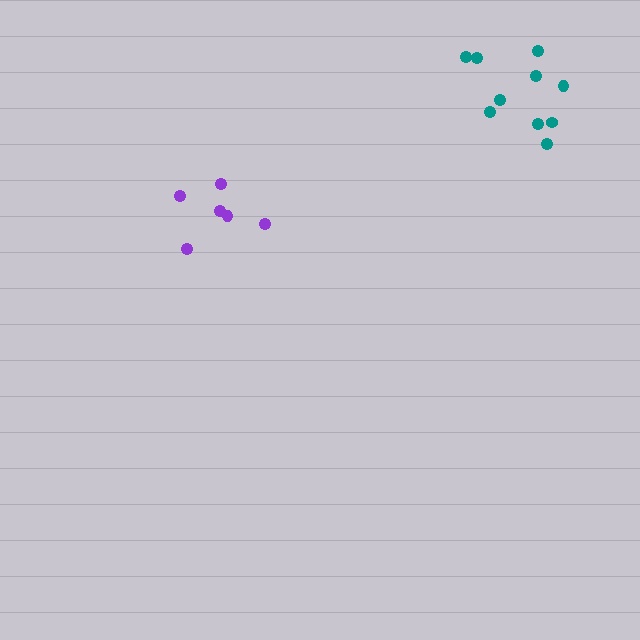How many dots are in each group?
Group 1: 6 dots, Group 2: 10 dots (16 total).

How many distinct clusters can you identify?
There are 2 distinct clusters.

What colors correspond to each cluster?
The clusters are colored: purple, teal.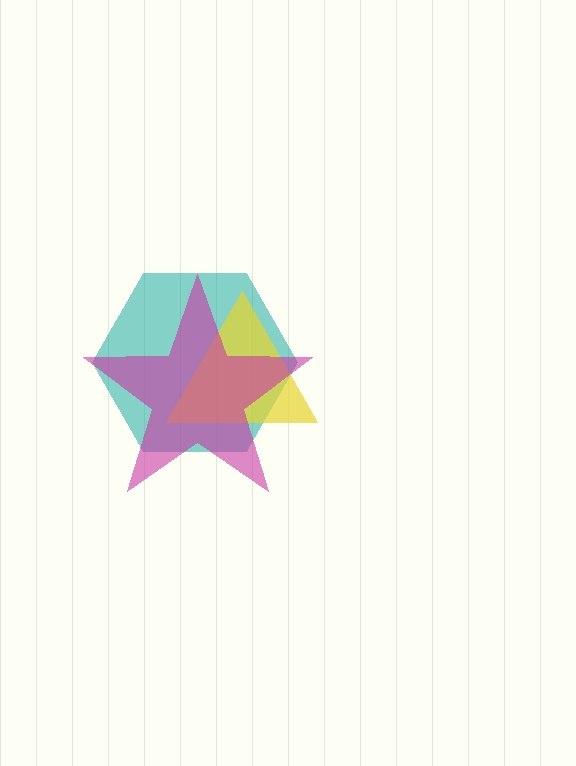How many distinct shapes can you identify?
There are 3 distinct shapes: a teal hexagon, a yellow triangle, a magenta star.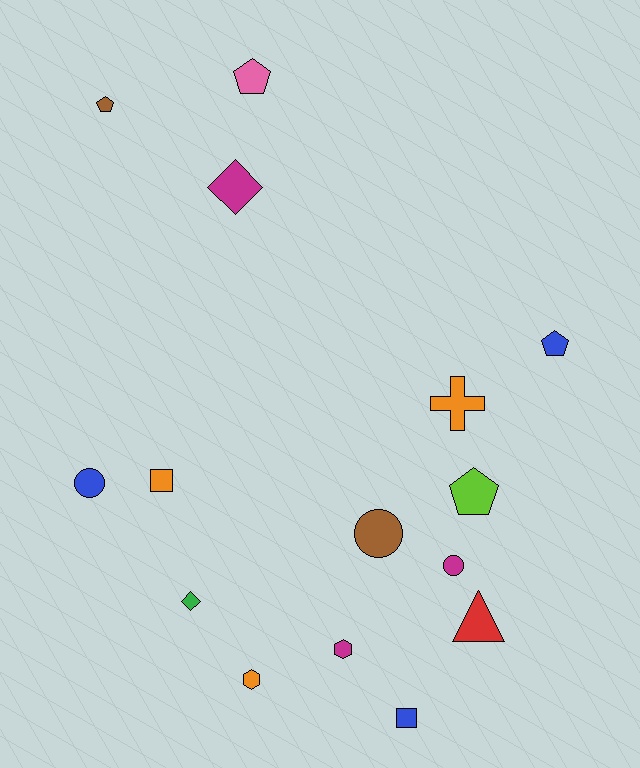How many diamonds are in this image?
There are 2 diamonds.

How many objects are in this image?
There are 15 objects.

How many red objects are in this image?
There is 1 red object.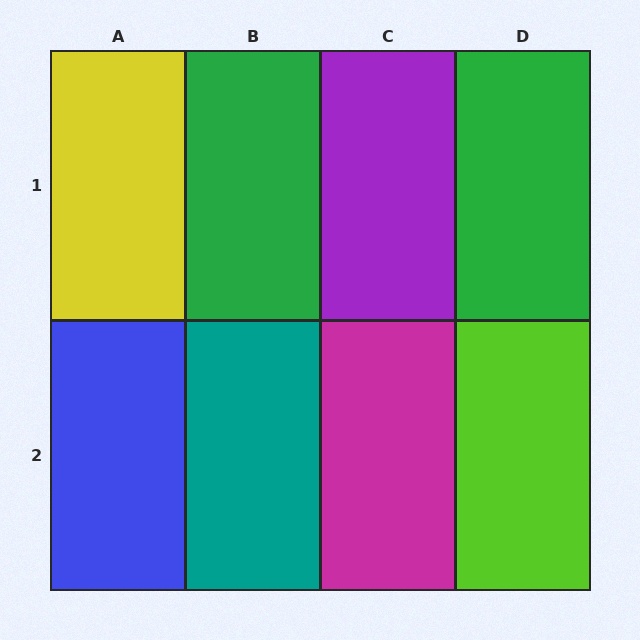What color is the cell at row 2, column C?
Magenta.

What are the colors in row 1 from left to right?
Yellow, green, purple, green.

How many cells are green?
2 cells are green.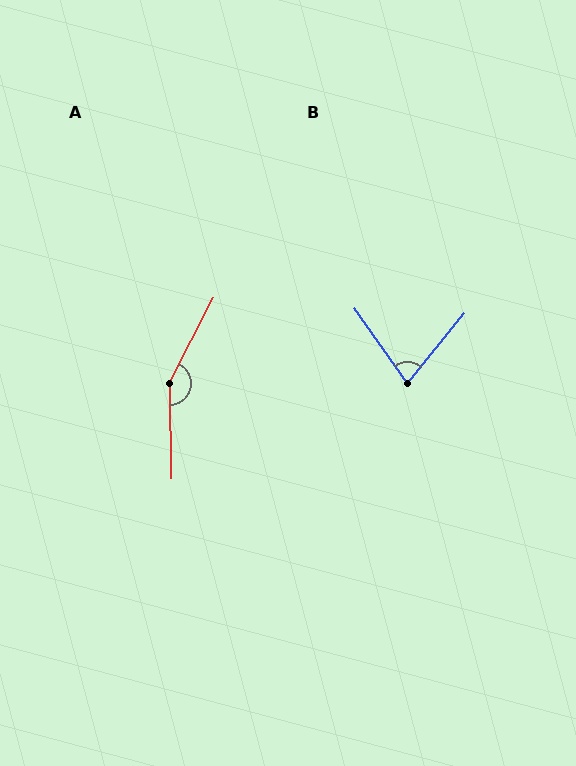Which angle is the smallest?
B, at approximately 74 degrees.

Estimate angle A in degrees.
Approximately 152 degrees.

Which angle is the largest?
A, at approximately 152 degrees.